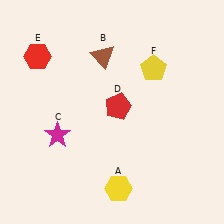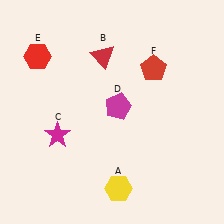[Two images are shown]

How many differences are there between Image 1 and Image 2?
There are 3 differences between the two images.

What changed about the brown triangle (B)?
In Image 1, B is brown. In Image 2, it changed to red.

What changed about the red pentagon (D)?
In Image 1, D is red. In Image 2, it changed to magenta.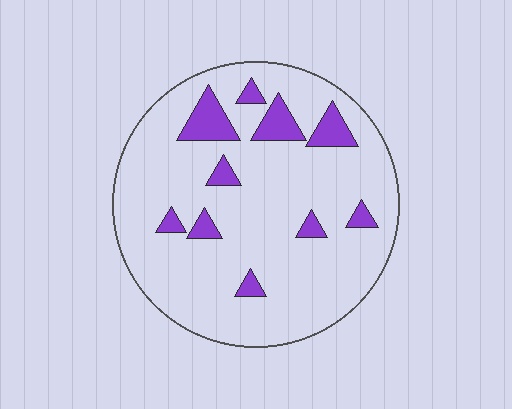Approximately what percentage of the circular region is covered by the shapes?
Approximately 15%.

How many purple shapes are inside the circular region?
10.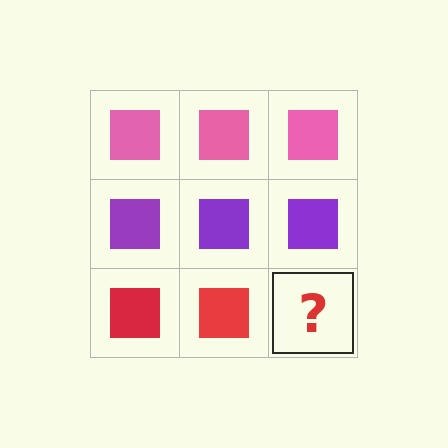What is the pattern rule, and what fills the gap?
The rule is that each row has a consistent color. The gap should be filled with a red square.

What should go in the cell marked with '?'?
The missing cell should contain a red square.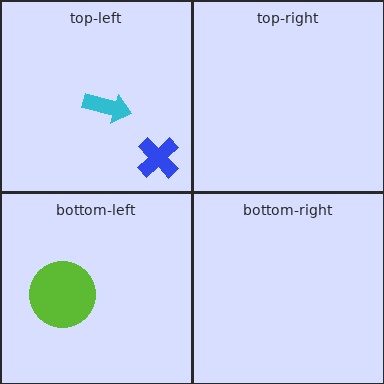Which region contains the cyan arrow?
The top-left region.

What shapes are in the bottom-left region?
The lime circle.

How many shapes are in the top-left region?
2.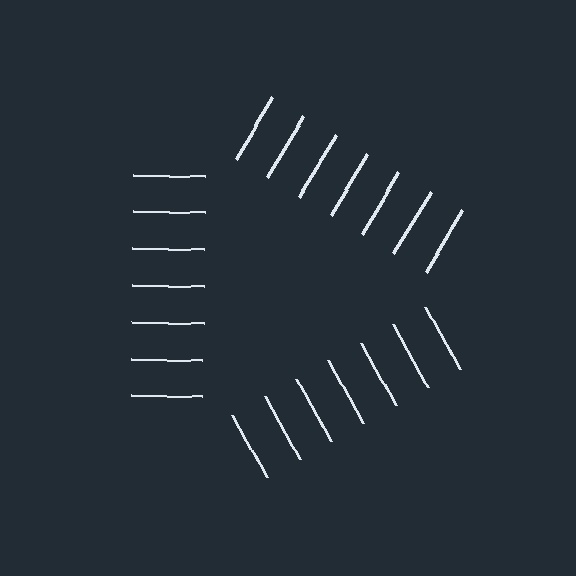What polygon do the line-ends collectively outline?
An illusory triangle — the line segments terminate on its edges but no continuous stroke is drawn.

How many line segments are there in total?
21 — 7 along each of the 3 edges.